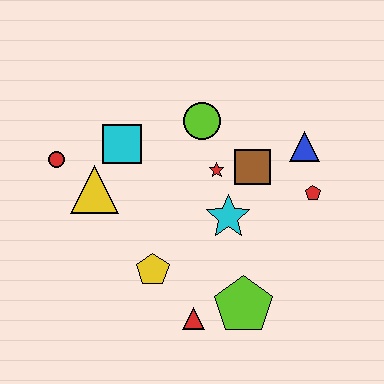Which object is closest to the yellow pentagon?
The red triangle is closest to the yellow pentagon.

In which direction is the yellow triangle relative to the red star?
The yellow triangle is to the left of the red star.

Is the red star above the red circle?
No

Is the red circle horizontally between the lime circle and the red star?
No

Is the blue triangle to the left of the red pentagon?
Yes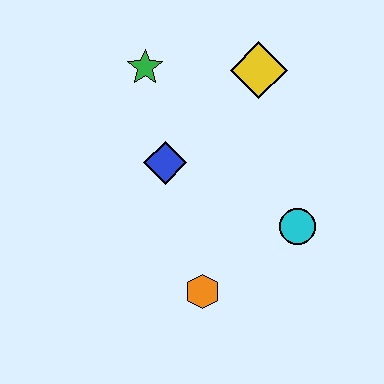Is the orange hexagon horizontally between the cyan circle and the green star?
Yes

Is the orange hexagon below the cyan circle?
Yes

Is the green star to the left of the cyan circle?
Yes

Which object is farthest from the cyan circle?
The green star is farthest from the cyan circle.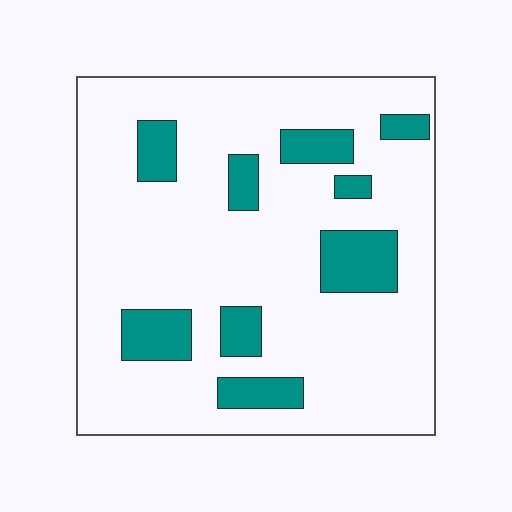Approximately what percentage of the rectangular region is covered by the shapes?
Approximately 15%.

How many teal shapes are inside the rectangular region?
9.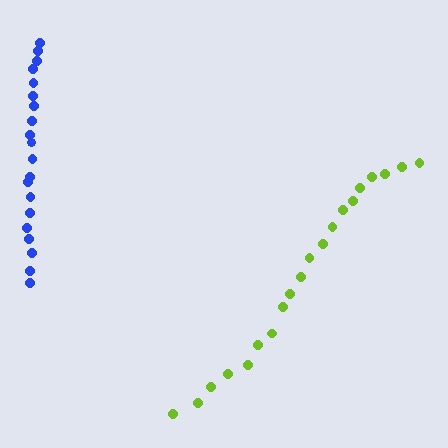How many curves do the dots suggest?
There are 2 distinct paths.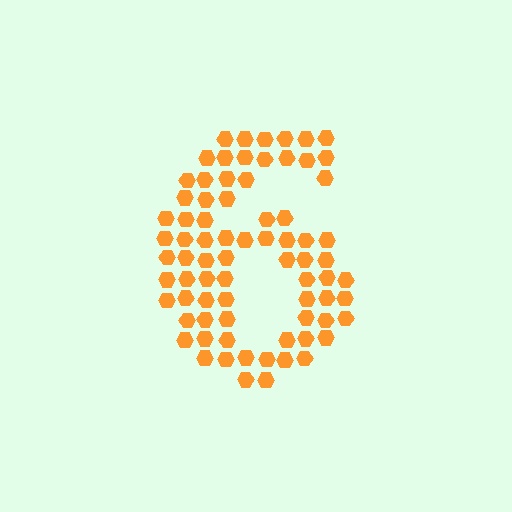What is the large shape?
The large shape is the digit 6.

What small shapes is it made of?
It is made of small hexagons.